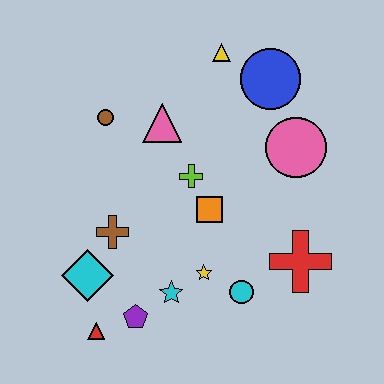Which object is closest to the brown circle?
The pink triangle is closest to the brown circle.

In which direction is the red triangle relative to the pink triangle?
The red triangle is below the pink triangle.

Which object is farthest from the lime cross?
The red triangle is farthest from the lime cross.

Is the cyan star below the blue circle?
Yes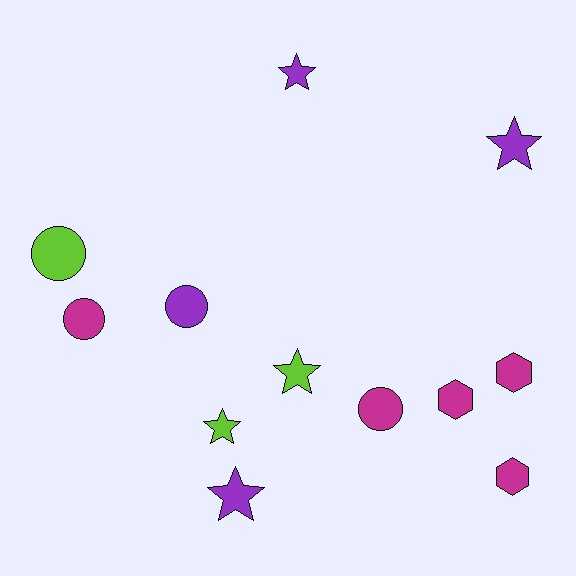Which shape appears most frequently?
Star, with 5 objects.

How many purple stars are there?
There are 3 purple stars.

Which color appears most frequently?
Magenta, with 5 objects.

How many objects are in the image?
There are 12 objects.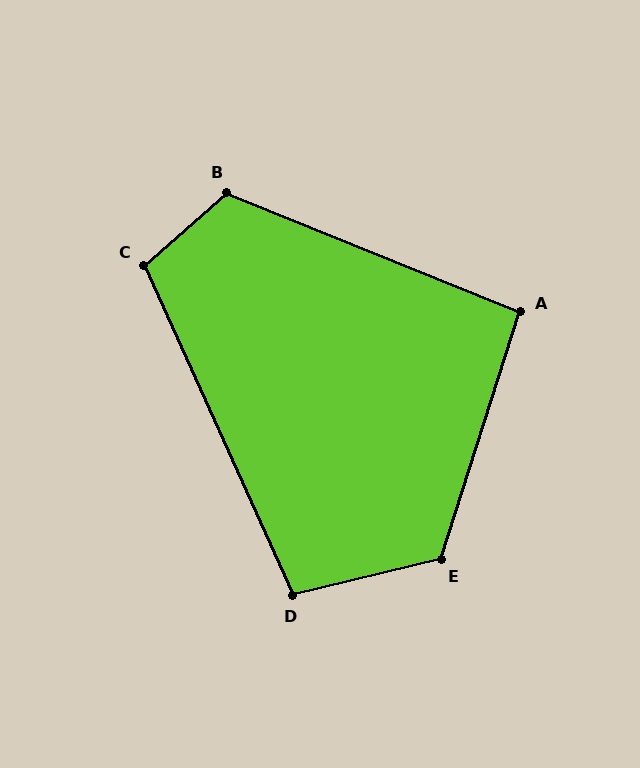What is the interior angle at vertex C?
Approximately 107 degrees (obtuse).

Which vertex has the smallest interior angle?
A, at approximately 94 degrees.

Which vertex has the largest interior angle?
E, at approximately 121 degrees.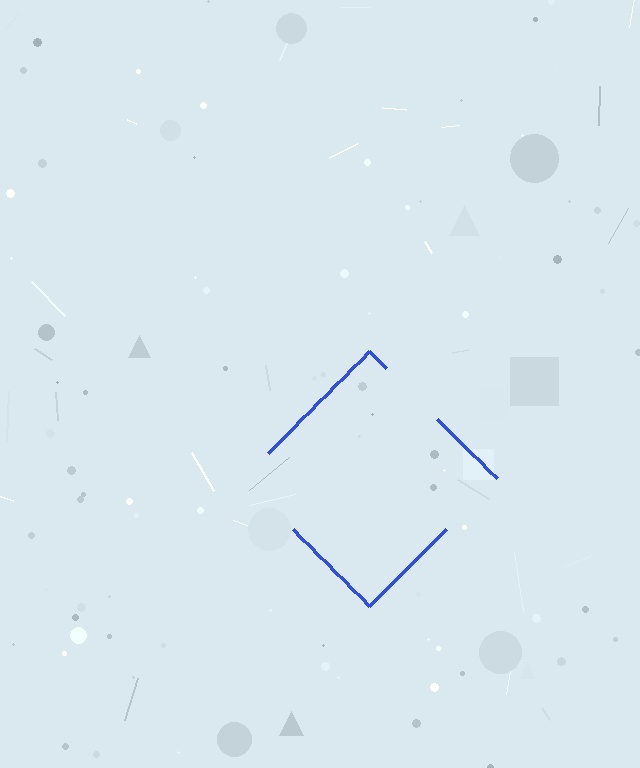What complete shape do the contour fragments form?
The contour fragments form a diamond.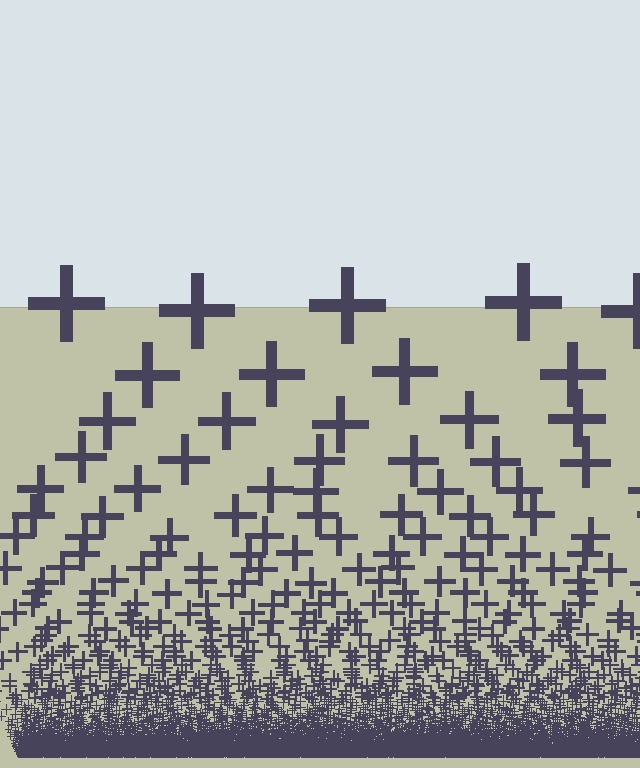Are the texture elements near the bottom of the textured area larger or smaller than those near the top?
Smaller. The gradient is inverted — elements near the bottom are smaller and denser.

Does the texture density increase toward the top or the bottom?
Density increases toward the bottom.